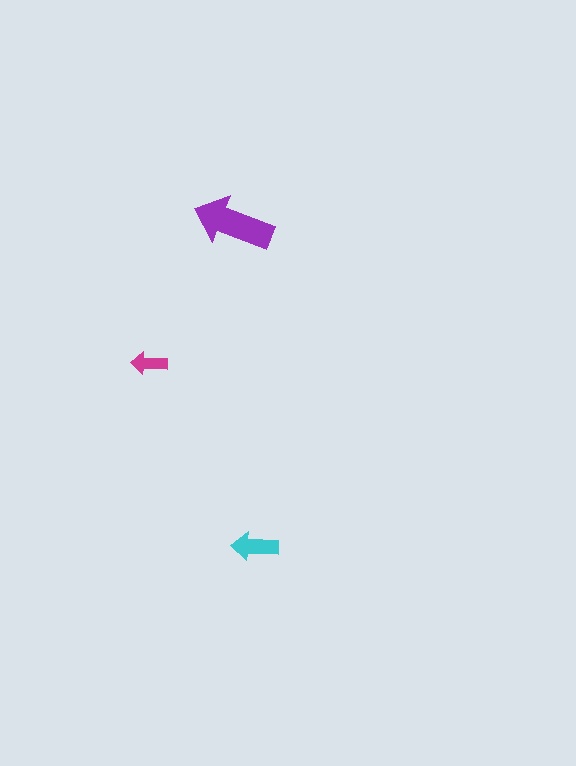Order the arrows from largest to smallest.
the purple one, the cyan one, the magenta one.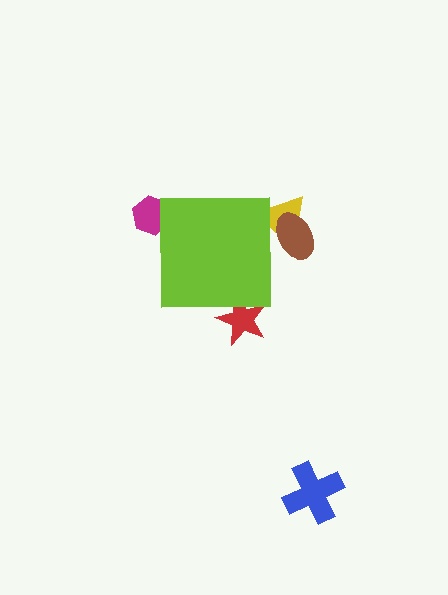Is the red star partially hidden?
Yes, the red star is partially hidden behind the lime square.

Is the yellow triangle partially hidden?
Yes, the yellow triangle is partially hidden behind the lime square.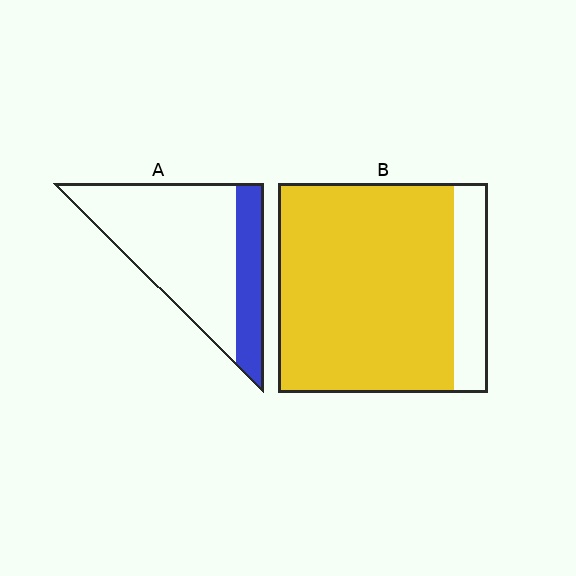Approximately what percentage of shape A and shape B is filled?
A is approximately 25% and B is approximately 85%.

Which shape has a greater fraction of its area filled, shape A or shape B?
Shape B.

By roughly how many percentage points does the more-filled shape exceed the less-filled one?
By roughly 60 percentage points (B over A).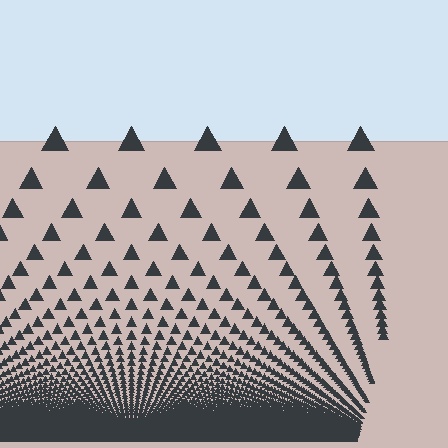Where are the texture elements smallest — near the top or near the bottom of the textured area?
Near the bottom.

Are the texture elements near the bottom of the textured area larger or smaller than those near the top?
Smaller. The gradient is inverted — elements near the bottom are smaller and denser.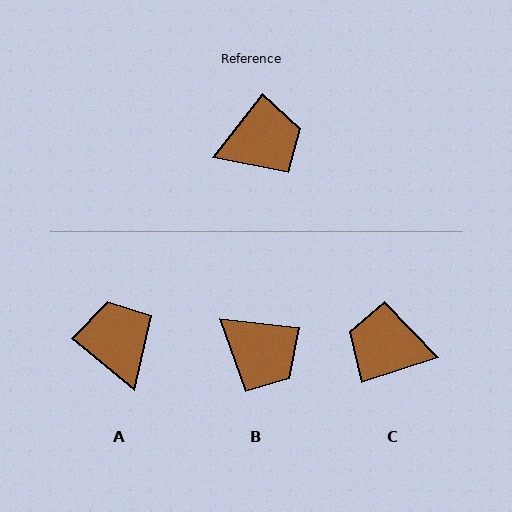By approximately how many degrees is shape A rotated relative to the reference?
Approximately 88 degrees counter-clockwise.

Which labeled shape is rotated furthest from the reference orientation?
C, about 146 degrees away.